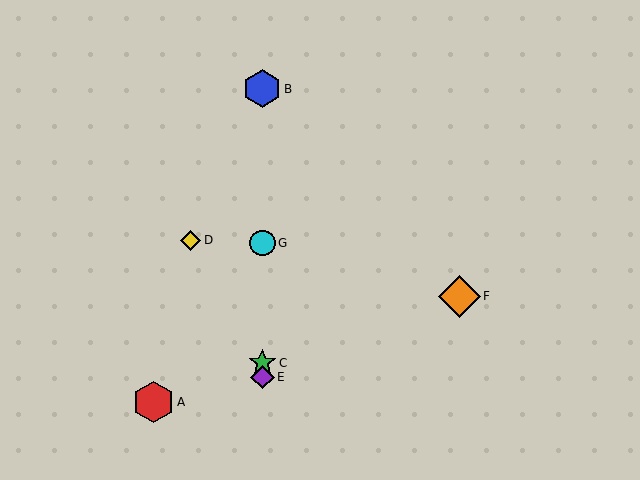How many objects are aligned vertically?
4 objects (B, C, E, G) are aligned vertically.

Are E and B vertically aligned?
Yes, both are at x≈262.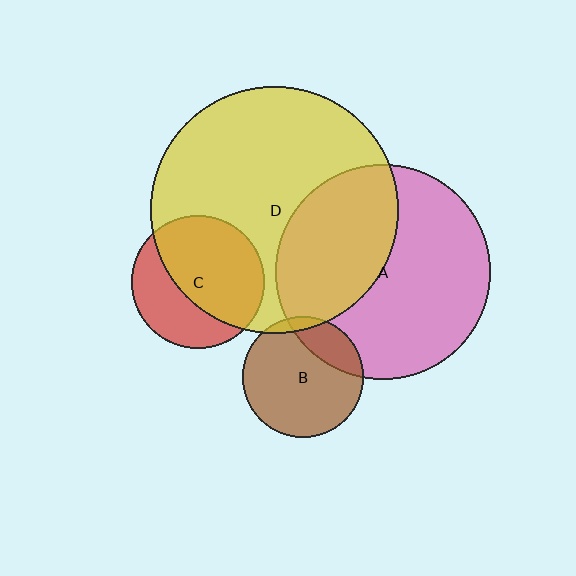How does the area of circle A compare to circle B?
Approximately 3.2 times.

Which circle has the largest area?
Circle D (yellow).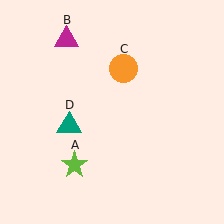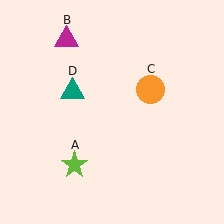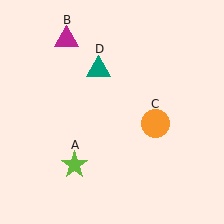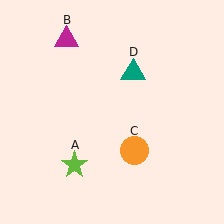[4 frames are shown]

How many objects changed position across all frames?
2 objects changed position: orange circle (object C), teal triangle (object D).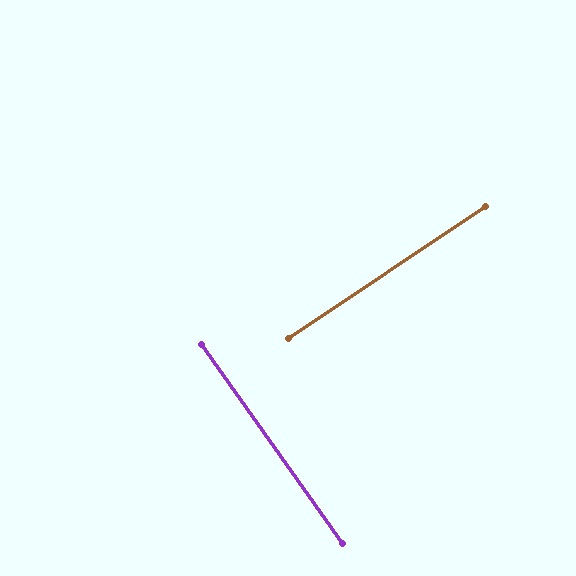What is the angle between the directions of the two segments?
Approximately 88 degrees.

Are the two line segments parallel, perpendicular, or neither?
Perpendicular — they meet at approximately 88°.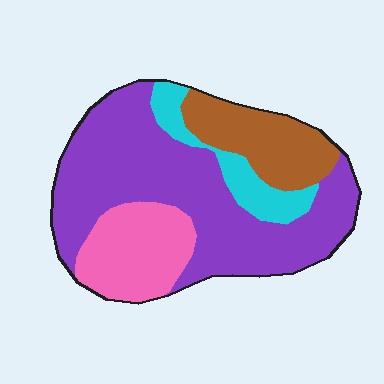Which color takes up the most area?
Purple, at roughly 55%.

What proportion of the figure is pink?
Pink takes up between a sixth and a third of the figure.